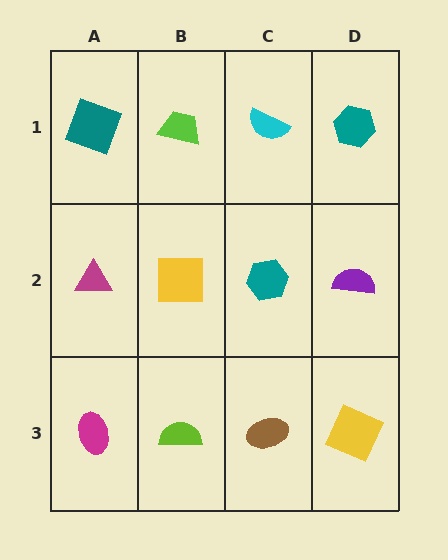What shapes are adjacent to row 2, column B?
A lime trapezoid (row 1, column B), a lime semicircle (row 3, column B), a magenta triangle (row 2, column A), a teal hexagon (row 2, column C).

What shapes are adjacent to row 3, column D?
A purple semicircle (row 2, column D), a brown ellipse (row 3, column C).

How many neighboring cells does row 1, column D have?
2.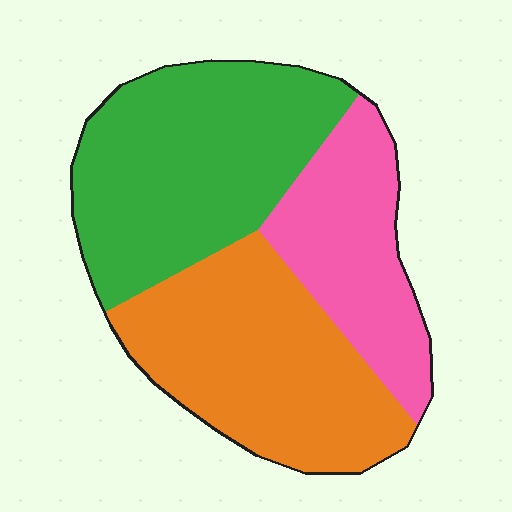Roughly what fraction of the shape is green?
Green covers roughly 40% of the shape.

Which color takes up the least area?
Pink, at roughly 25%.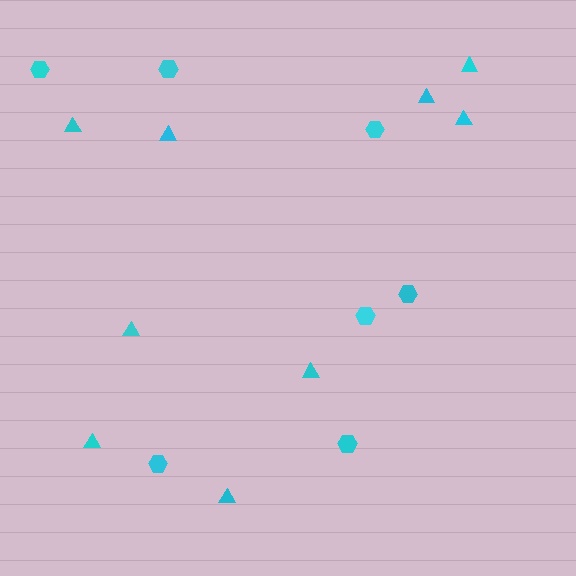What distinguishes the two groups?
There are 2 groups: one group of triangles (9) and one group of hexagons (7).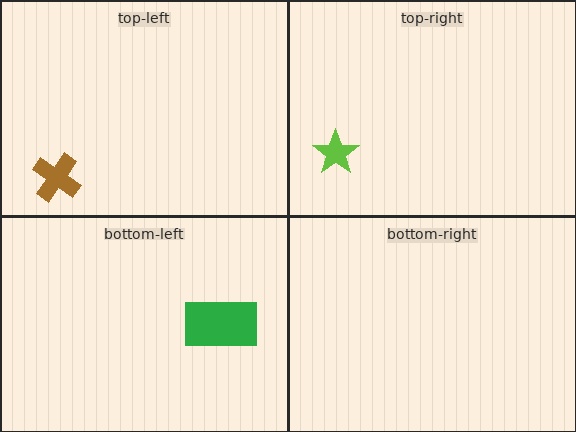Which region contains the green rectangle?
The bottom-left region.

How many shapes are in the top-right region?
1.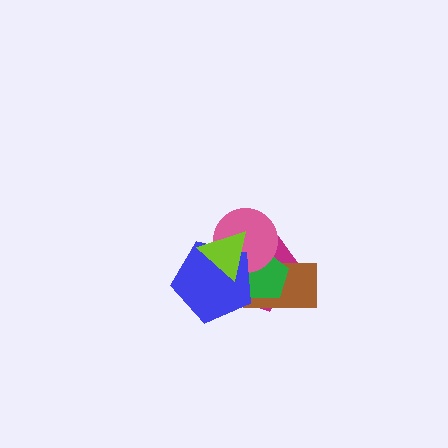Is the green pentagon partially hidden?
Yes, it is partially covered by another shape.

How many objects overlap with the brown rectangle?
4 objects overlap with the brown rectangle.